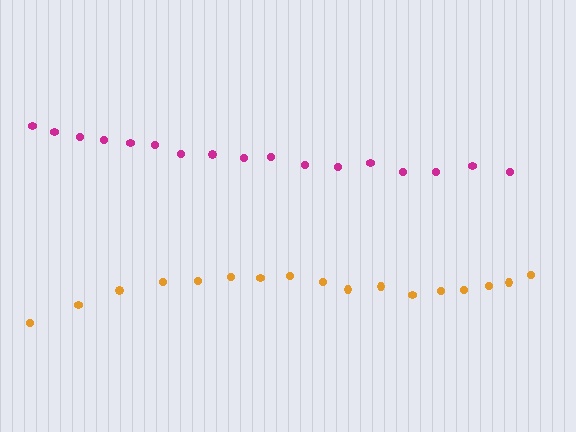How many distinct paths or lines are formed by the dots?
There are 2 distinct paths.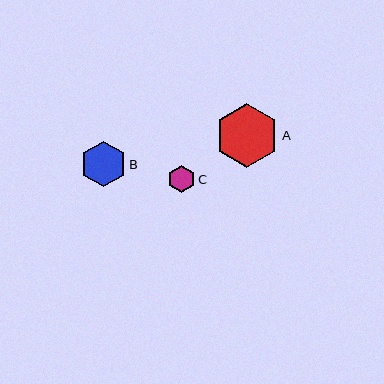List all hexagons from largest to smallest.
From largest to smallest: A, B, C.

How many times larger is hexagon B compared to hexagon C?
Hexagon B is approximately 1.7 times the size of hexagon C.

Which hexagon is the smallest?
Hexagon C is the smallest with a size of approximately 27 pixels.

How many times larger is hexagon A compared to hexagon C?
Hexagon A is approximately 2.4 times the size of hexagon C.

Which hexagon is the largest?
Hexagon A is the largest with a size of approximately 64 pixels.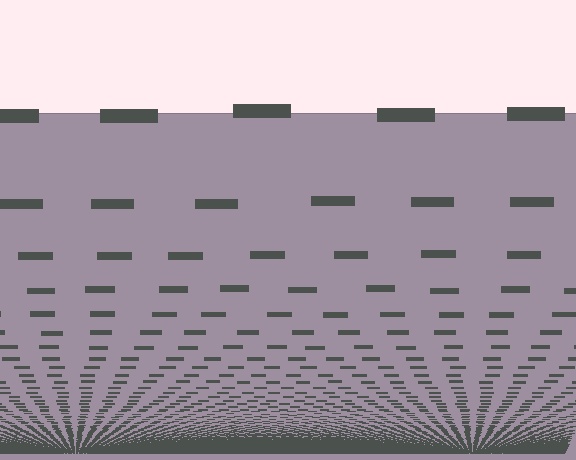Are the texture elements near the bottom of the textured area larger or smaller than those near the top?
Smaller. The gradient is inverted — elements near the bottom are smaller and denser.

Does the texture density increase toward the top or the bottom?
Density increases toward the bottom.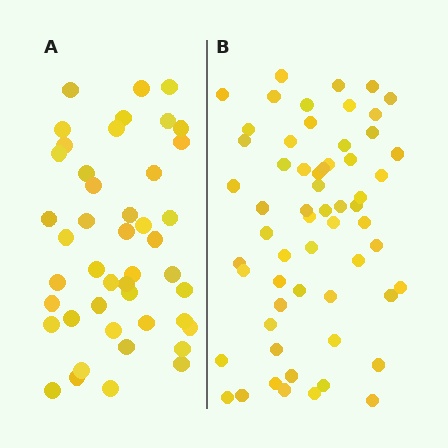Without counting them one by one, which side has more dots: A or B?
Region B (the right region) has more dots.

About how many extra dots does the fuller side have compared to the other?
Region B has approximately 15 more dots than region A.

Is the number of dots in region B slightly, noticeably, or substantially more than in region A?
Region B has noticeably more, but not dramatically so. The ratio is roughly 1.3 to 1.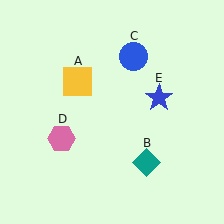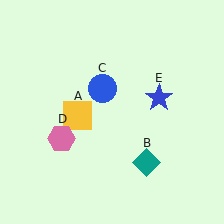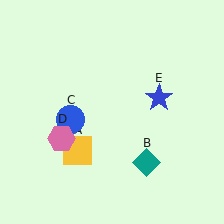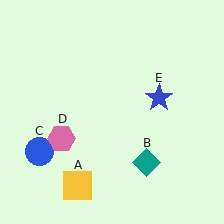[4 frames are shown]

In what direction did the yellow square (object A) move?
The yellow square (object A) moved down.